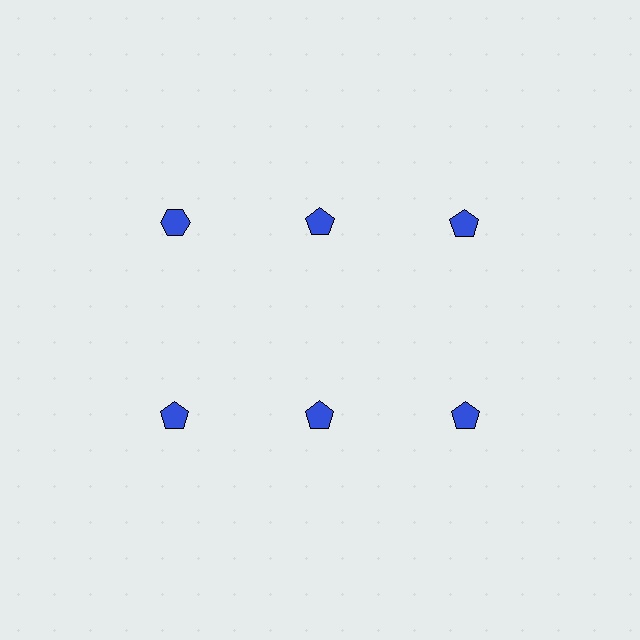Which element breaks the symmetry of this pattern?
The blue hexagon in the top row, leftmost column breaks the symmetry. All other shapes are blue pentagons.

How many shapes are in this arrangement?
There are 6 shapes arranged in a grid pattern.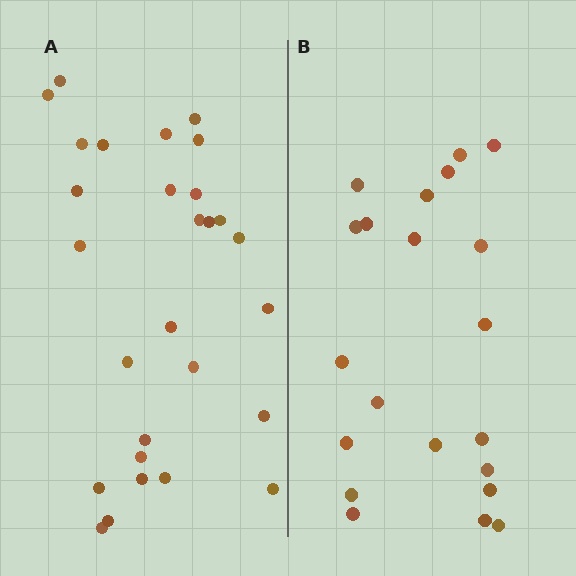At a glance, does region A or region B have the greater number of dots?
Region A (the left region) has more dots.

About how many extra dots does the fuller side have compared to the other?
Region A has roughly 8 or so more dots than region B.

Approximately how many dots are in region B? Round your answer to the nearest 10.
About 20 dots. (The exact count is 21, which rounds to 20.)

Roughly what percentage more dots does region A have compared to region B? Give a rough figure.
About 35% more.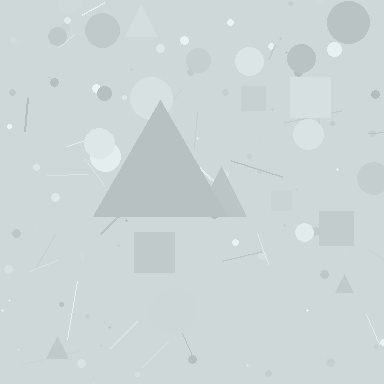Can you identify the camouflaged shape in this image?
The camouflaged shape is a triangle.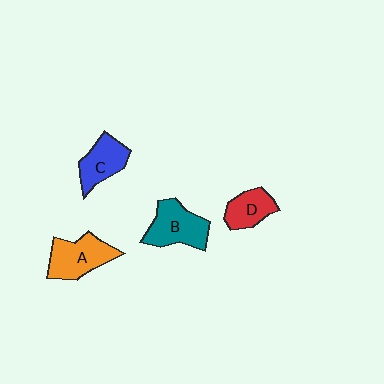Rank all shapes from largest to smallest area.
From largest to smallest: B (teal), A (orange), C (blue), D (red).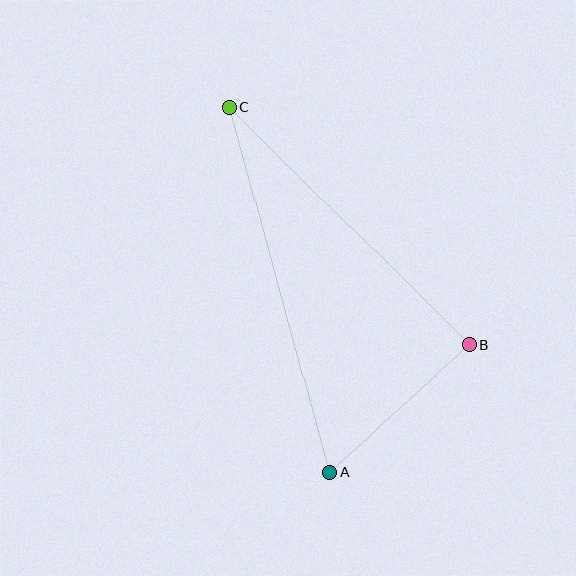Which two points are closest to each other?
Points A and B are closest to each other.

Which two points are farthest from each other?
Points A and C are farthest from each other.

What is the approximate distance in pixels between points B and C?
The distance between B and C is approximately 338 pixels.